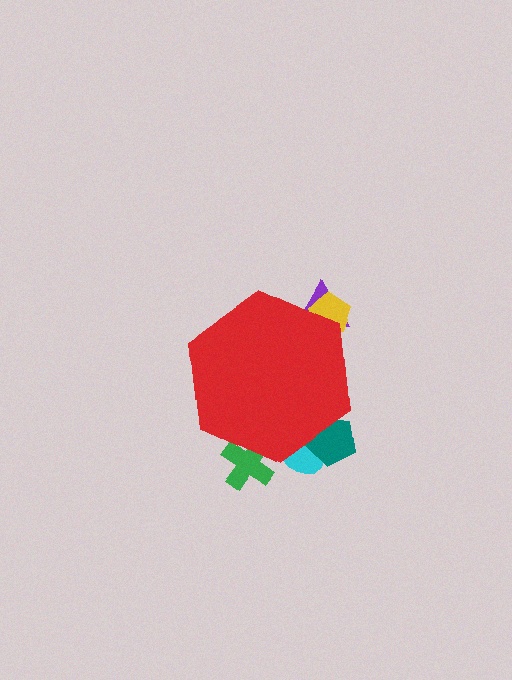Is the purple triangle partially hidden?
Yes, the purple triangle is partially hidden behind the red hexagon.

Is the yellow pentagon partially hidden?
Yes, the yellow pentagon is partially hidden behind the red hexagon.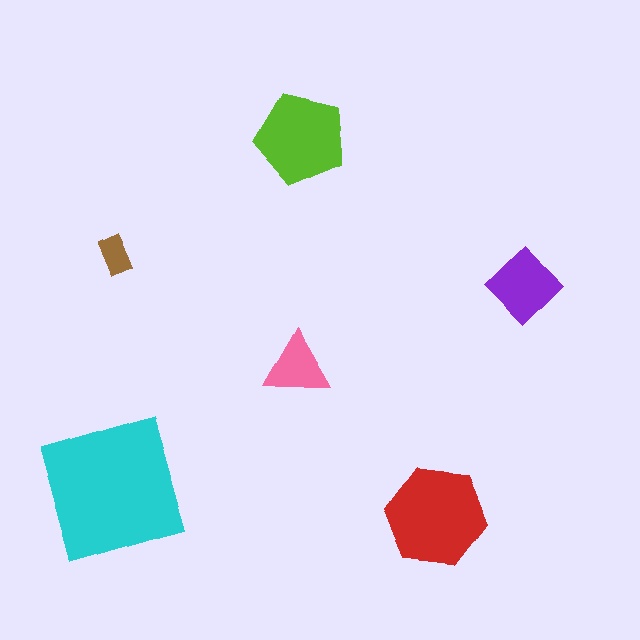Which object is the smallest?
The brown rectangle.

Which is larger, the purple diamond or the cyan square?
The cyan square.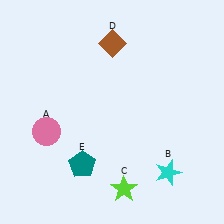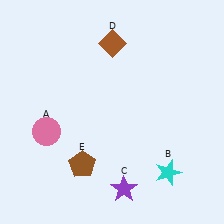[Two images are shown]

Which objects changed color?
C changed from lime to purple. E changed from teal to brown.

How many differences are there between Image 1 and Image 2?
There are 2 differences between the two images.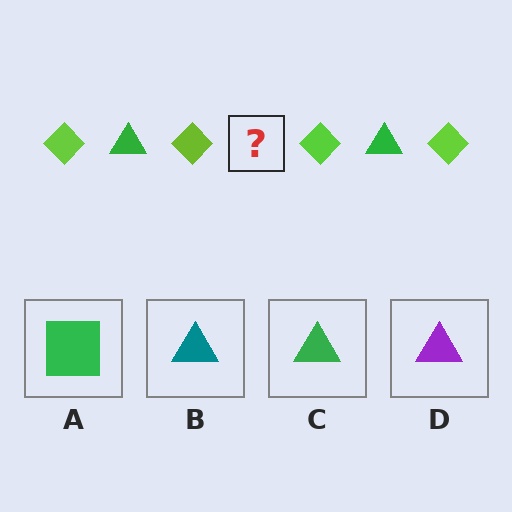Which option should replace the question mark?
Option C.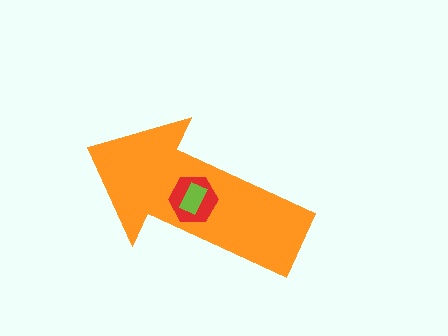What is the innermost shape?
The lime rectangle.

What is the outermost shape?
The orange arrow.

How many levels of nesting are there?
3.